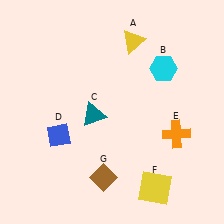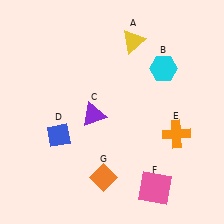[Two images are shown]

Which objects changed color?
C changed from teal to purple. F changed from yellow to pink. G changed from brown to orange.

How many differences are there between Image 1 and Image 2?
There are 3 differences between the two images.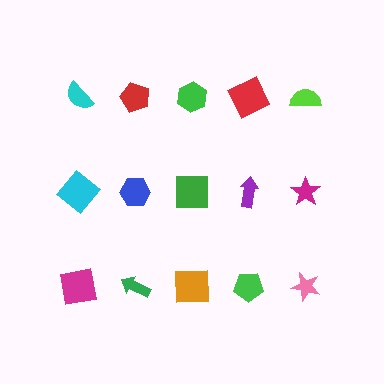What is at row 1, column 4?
A red square.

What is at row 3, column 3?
An orange square.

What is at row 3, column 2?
A green arrow.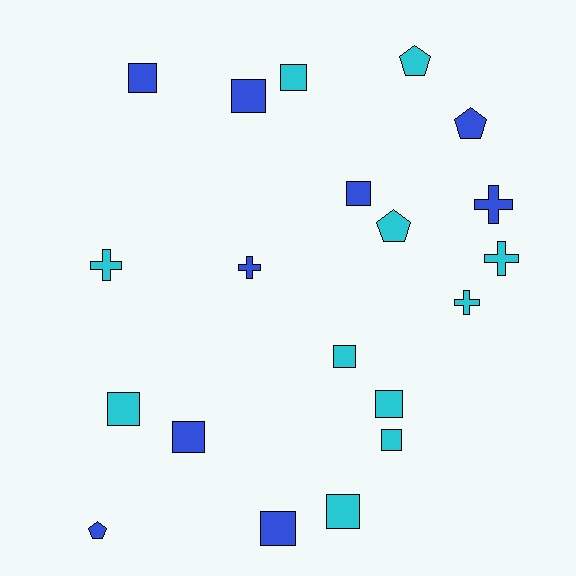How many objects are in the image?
There are 20 objects.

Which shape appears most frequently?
Square, with 11 objects.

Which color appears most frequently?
Cyan, with 11 objects.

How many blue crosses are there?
There are 2 blue crosses.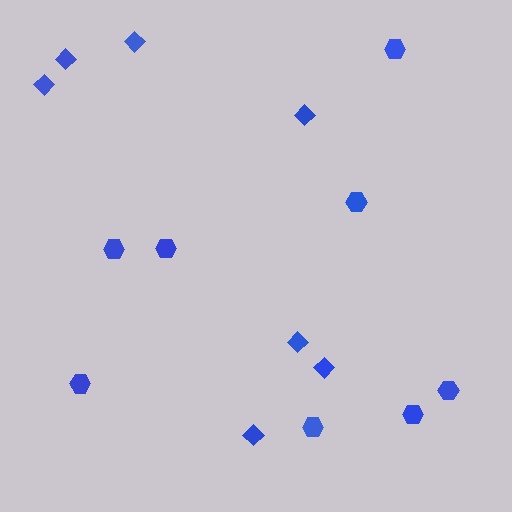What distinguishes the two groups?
There are 2 groups: one group of diamonds (7) and one group of hexagons (8).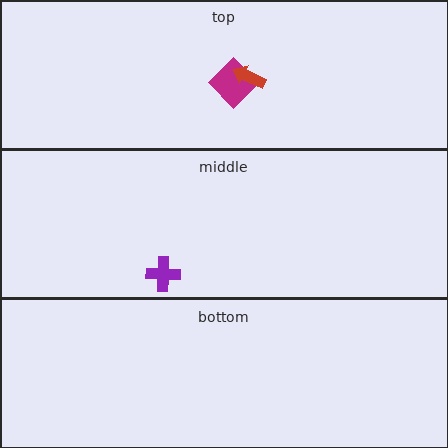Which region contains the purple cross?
The middle region.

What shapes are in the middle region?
The purple cross.